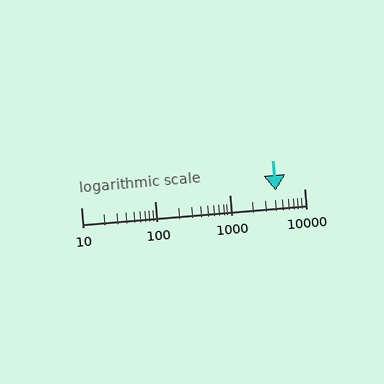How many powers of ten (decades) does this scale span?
The scale spans 3 decades, from 10 to 10000.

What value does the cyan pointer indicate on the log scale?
The pointer indicates approximately 4100.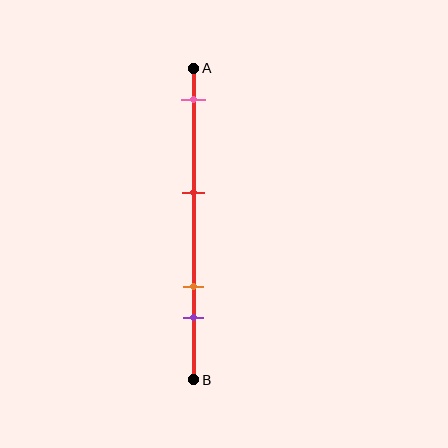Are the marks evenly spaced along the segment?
No, the marks are not evenly spaced.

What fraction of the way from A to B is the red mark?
The red mark is approximately 40% (0.4) of the way from A to B.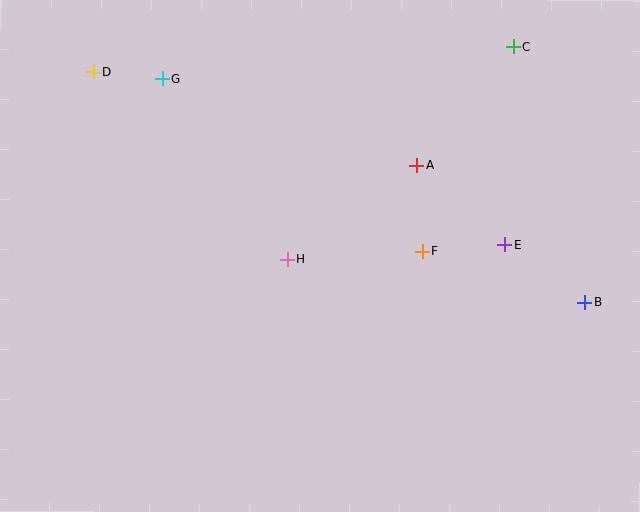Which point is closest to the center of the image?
Point H at (287, 259) is closest to the center.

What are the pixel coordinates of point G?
Point G is at (162, 79).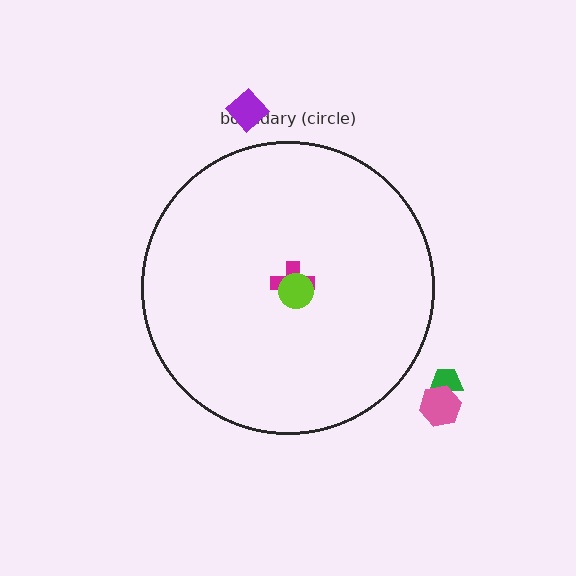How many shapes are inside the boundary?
2 inside, 3 outside.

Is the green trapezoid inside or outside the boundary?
Outside.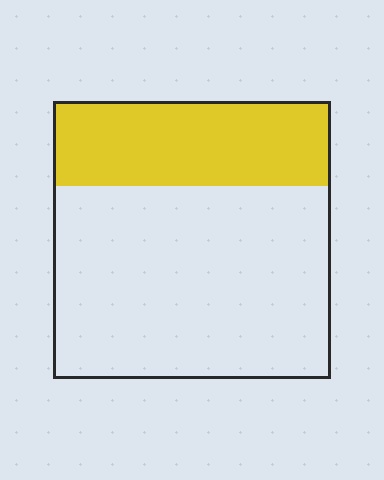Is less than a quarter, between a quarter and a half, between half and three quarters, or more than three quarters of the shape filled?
Between a quarter and a half.